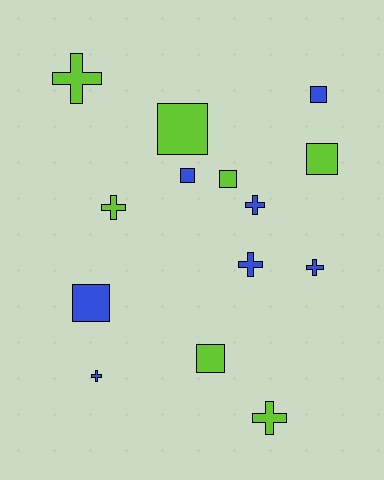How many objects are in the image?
There are 14 objects.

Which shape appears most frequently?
Square, with 7 objects.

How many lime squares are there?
There are 4 lime squares.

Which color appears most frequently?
Blue, with 7 objects.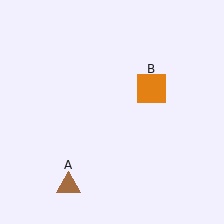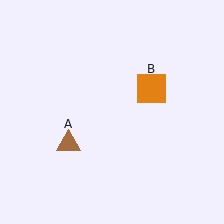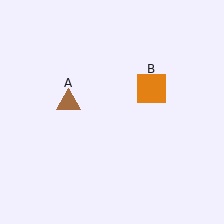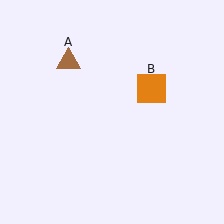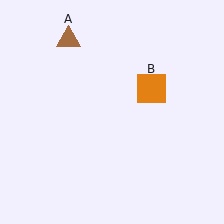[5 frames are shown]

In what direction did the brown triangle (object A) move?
The brown triangle (object A) moved up.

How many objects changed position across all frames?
1 object changed position: brown triangle (object A).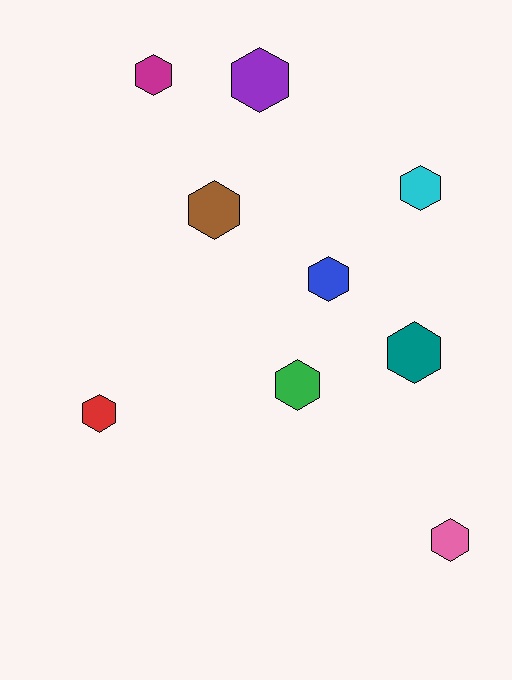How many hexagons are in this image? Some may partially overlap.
There are 9 hexagons.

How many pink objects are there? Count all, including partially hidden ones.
There is 1 pink object.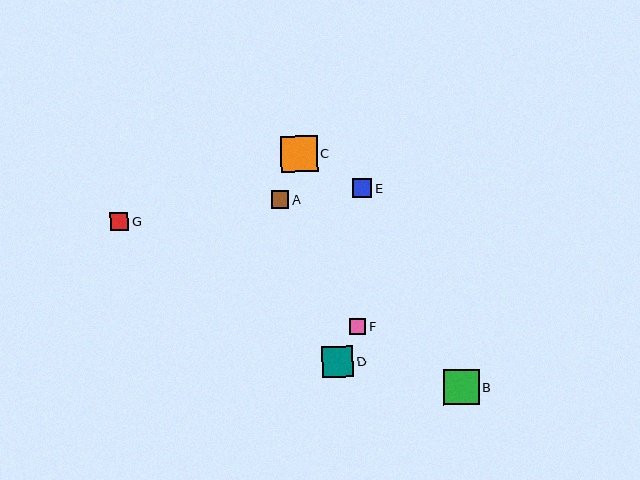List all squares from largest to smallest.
From largest to smallest: C, B, D, E, G, A, F.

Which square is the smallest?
Square F is the smallest with a size of approximately 16 pixels.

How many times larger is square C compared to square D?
Square C is approximately 1.2 times the size of square D.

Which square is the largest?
Square C is the largest with a size of approximately 36 pixels.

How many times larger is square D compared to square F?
Square D is approximately 1.9 times the size of square F.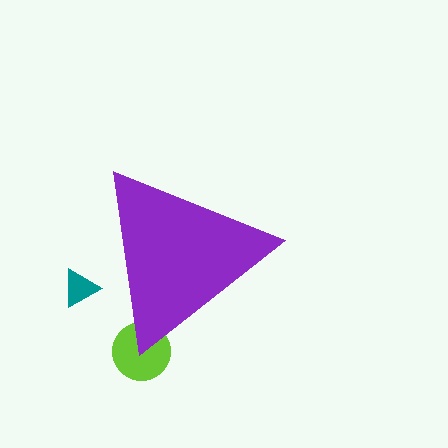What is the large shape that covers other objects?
A purple triangle.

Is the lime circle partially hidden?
Yes, the lime circle is partially hidden behind the purple triangle.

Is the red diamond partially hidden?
Yes, the red diamond is partially hidden behind the purple triangle.